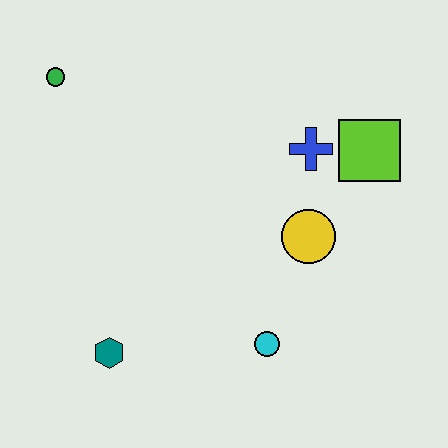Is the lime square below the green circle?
Yes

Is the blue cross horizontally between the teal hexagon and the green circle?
No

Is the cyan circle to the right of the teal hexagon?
Yes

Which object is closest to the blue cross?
The lime square is closest to the blue cross.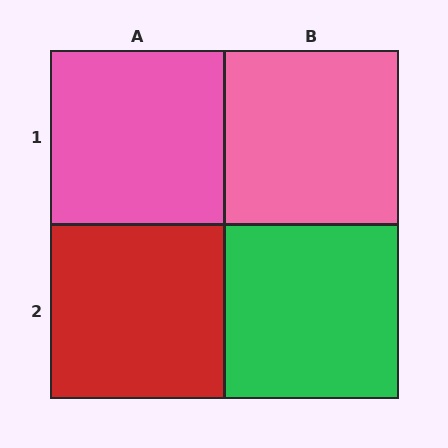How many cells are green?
1 cell is green.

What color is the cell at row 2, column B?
Green.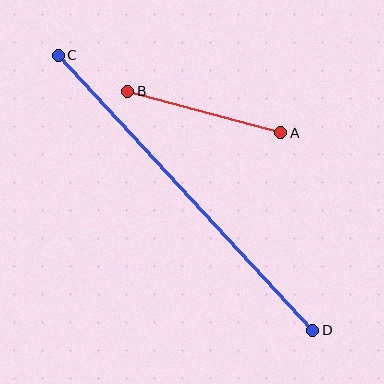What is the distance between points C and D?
The distance is approximately 375 pixels.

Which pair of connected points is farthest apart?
Points C and D are farthest apart.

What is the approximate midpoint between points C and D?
The midpoint is at approximately (185, 193) pixels.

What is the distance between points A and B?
The distance is approximately 159 pixels.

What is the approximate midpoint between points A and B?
The midpoint is at approximately (204, 112) pixels.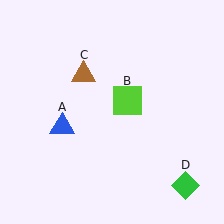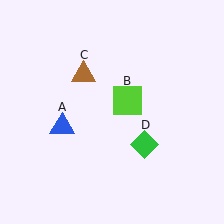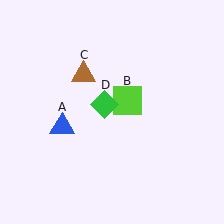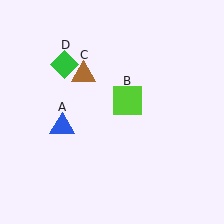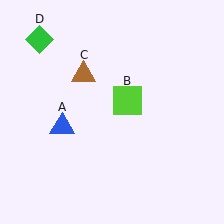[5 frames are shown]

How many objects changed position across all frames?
1 object changed position: green diamond (object D).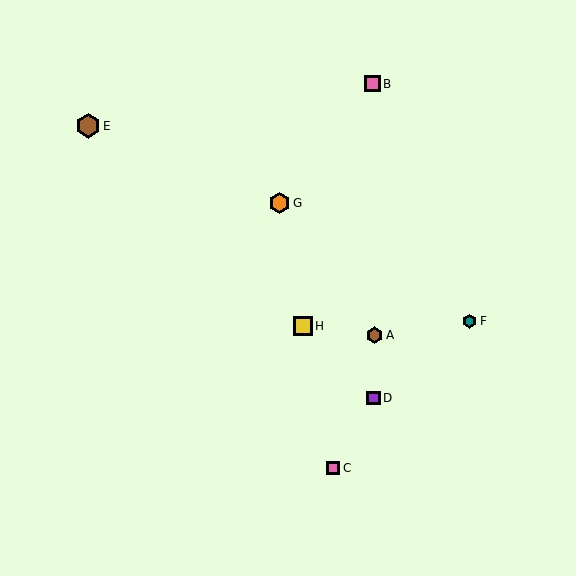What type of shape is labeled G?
Shape G is an orange hexagon.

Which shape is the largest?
The brown hexagon (labeled E) is the largest.